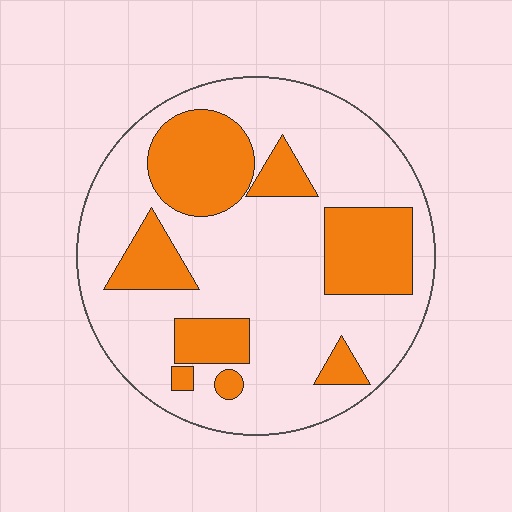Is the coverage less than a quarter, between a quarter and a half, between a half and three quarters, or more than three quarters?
Between a quarter and a half.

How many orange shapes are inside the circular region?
8.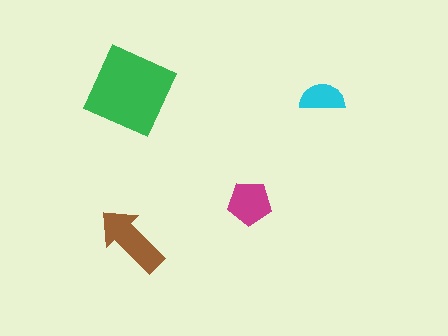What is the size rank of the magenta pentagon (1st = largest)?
3rd.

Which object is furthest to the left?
The green square is leftmost.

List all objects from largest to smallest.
The green square, the brown arrow, the magenta pentagon, the cyan semicircle.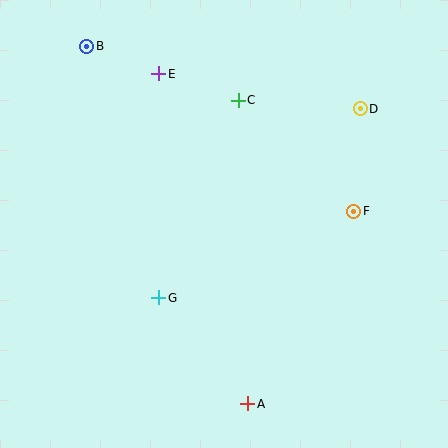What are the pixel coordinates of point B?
Point B is at (87, 46).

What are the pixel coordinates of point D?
Point D is at (360, 109).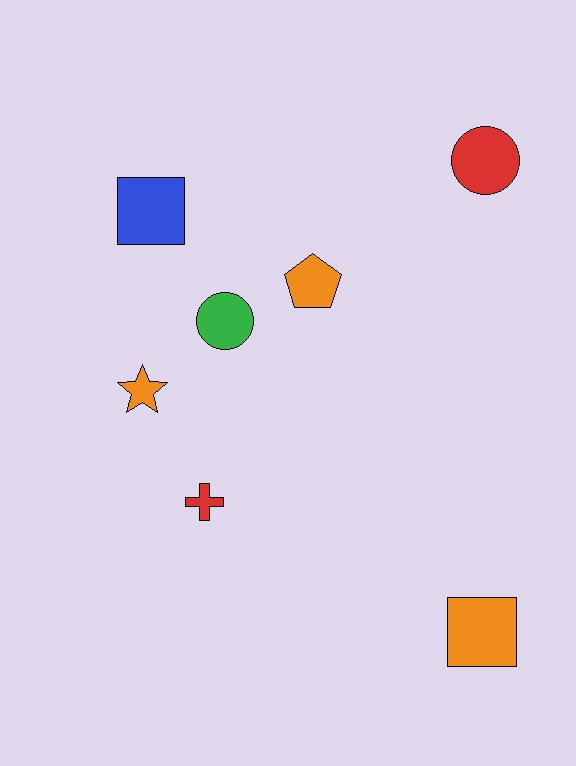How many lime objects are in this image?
There are no lime objects.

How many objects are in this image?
There are 7 objects.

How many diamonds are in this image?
There are no diamonds.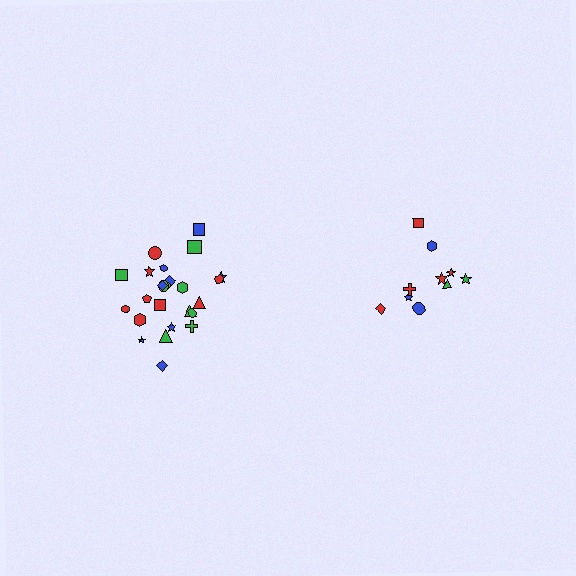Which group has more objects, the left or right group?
The left group.